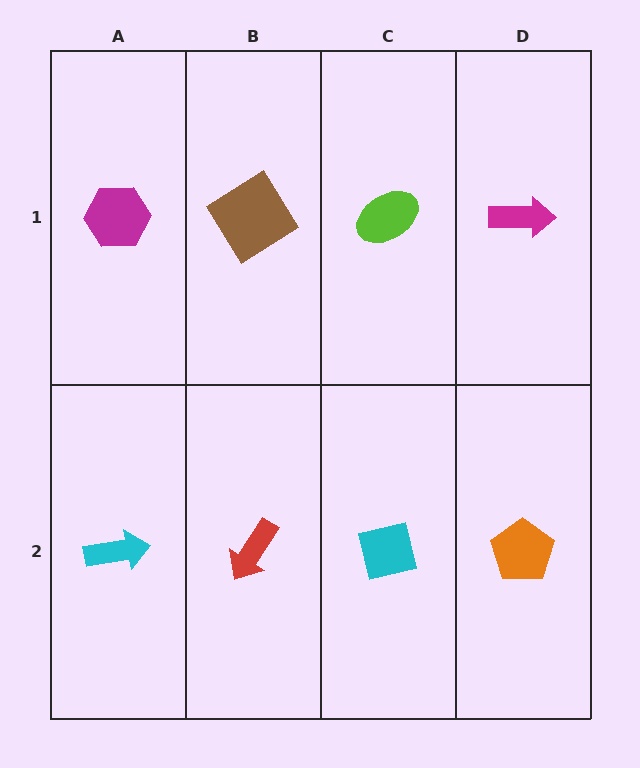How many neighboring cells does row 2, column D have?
2.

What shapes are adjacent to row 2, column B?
A brown diamond (row 1, column B), a cyan arrow (row 2, column A), a cyan square (row 2, column C).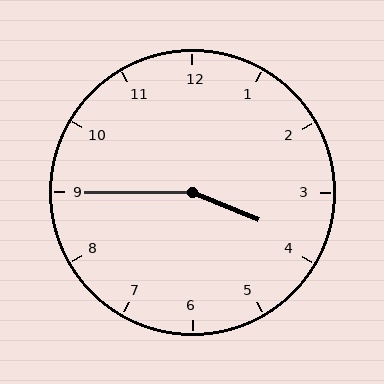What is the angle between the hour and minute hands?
Approximately 158 degrees.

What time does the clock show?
3:45.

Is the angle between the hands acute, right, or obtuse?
It is obtuse.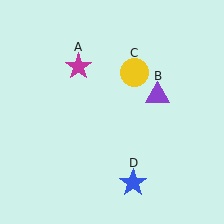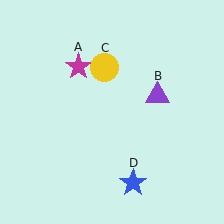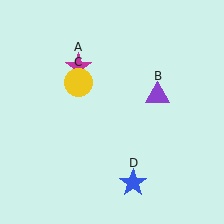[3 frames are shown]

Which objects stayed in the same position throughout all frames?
Magenta star (object A) and purple triangle (object B) and blue star (object D) remained stationary.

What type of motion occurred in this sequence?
The yellow circle (object C) rotated counterclockwise around the center of the scene.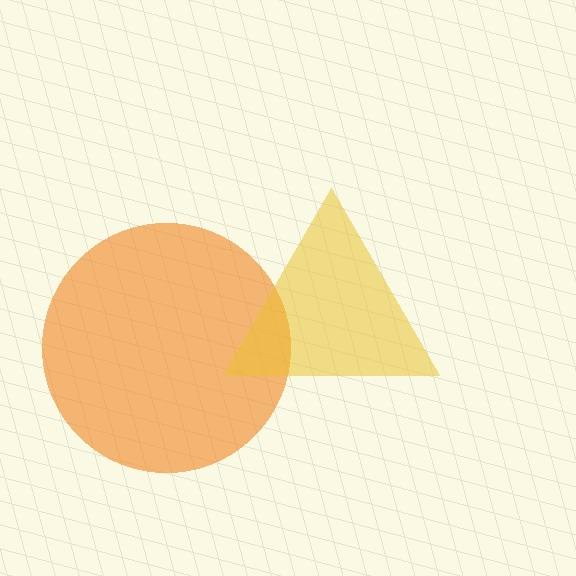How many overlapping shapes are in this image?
There are 2 overlapping shapes in the image.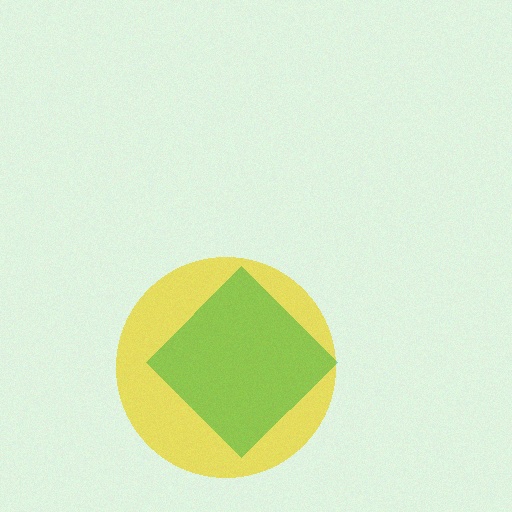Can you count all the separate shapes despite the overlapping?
Yes, there are 2 separate shapes.